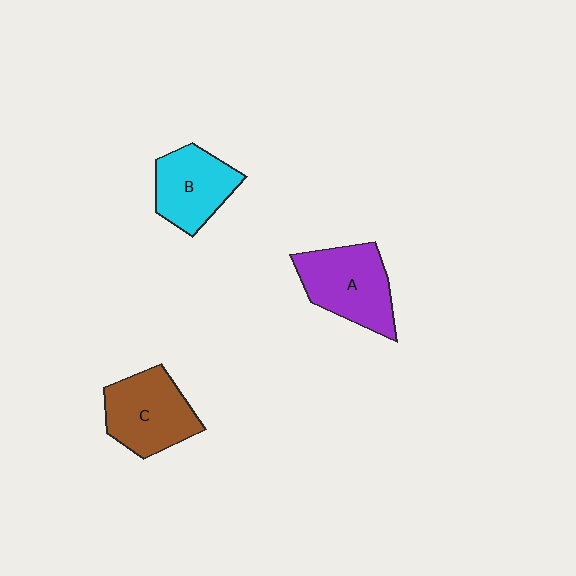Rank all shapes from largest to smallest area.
From largest to smallest: A (purple), C (brown), B (cyan).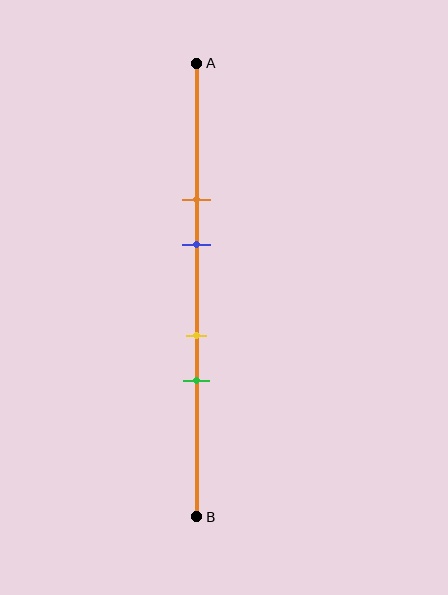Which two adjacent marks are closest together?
The yellow and green marks are the closest adjacent pair.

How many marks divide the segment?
There are 4 marks dividing the segment.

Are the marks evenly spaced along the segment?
No, the marks are not evenly spaced.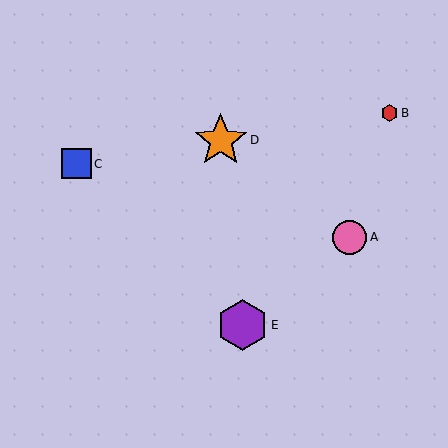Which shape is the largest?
The orange star (labeled D) is the largest.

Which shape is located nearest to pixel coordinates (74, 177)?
The blue square (labeled C) at (76, 164) is nearest to that location.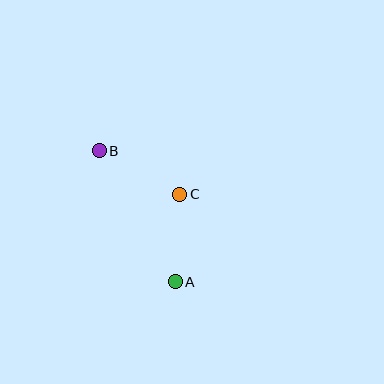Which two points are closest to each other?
Points A and C are closest to each other.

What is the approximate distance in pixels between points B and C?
The distance between B and C is approximately 91 pixels.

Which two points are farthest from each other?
Points A and B are farthest from each other.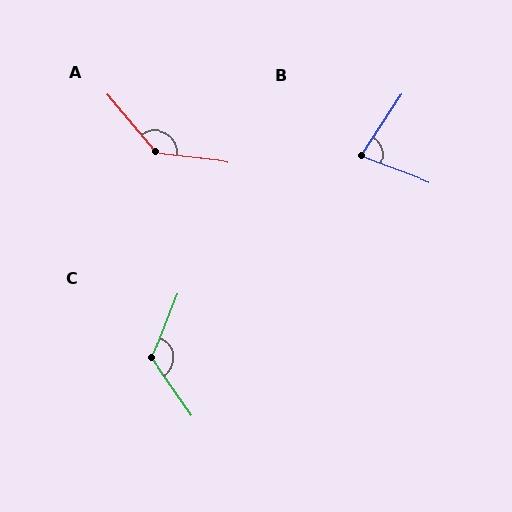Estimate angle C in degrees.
Approximately 123 degrees.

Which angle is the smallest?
B, at approximately 77 degrees.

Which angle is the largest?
A, at approximately 137 degrees.